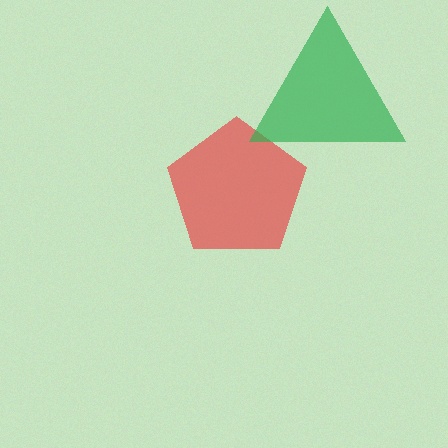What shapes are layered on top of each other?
The layered shapes are: a red pentagon, a green triangle.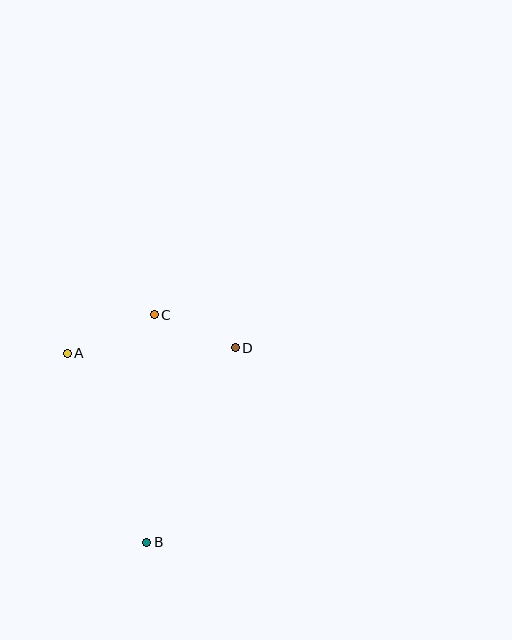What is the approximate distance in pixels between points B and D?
The distance between B and D is approximately 214 pixels.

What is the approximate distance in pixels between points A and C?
The distance between A and C is approximately 95 pixels.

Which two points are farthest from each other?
Points B and C are farthest from each other.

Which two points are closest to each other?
Points C and D are closest to each other.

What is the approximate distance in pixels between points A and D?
The distance between A and D is approximately 168 pixels.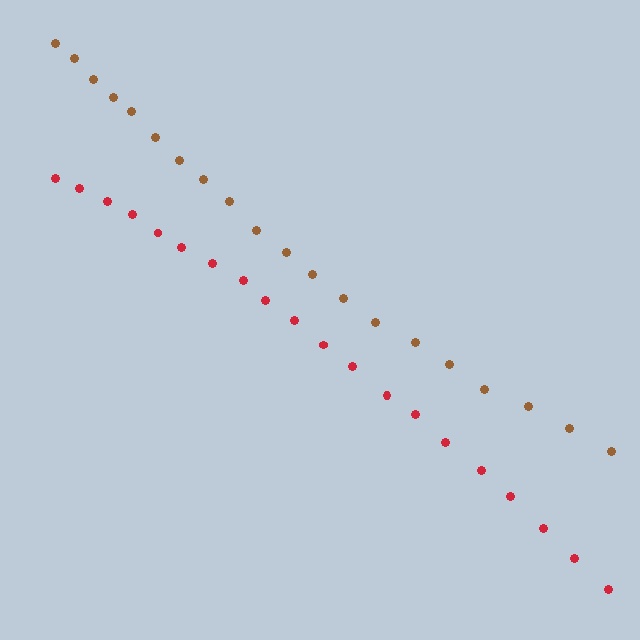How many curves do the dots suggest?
There are 2 distinct paths.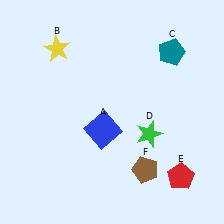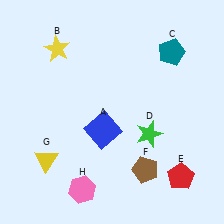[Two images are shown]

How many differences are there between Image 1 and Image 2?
There are 2 differences between the two images.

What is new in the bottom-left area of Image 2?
A yellow triangle (G) was added in the bottom-left area of Image 2.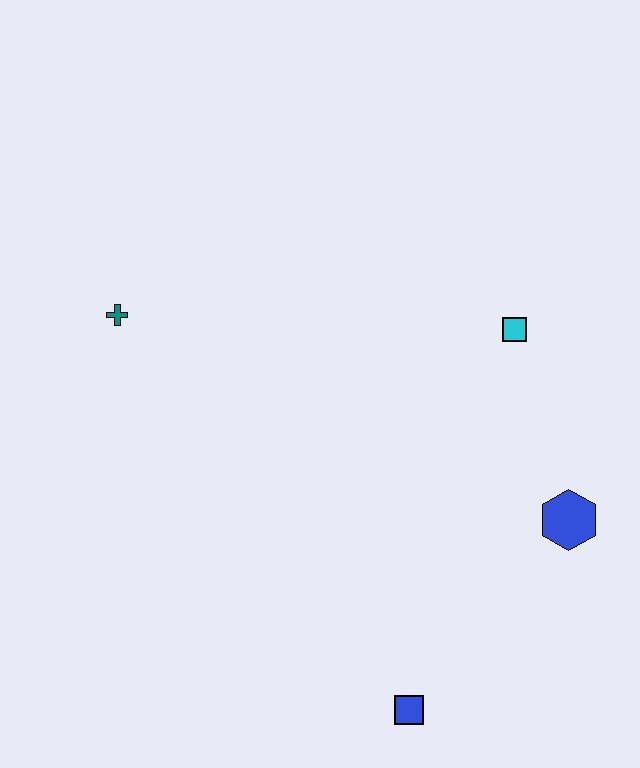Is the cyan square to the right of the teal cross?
Yes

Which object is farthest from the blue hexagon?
The teal cross is farthest from the blue hexagon.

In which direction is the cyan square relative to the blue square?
The cyan square is above the blue square.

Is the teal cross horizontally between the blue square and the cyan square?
No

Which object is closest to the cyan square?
The blue hexagon is closest to the cyan square.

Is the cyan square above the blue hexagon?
Yes